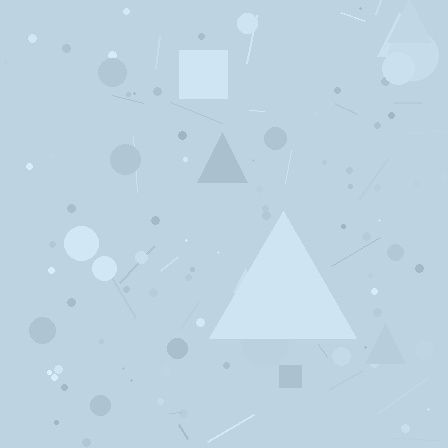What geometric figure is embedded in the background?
A triangle is embedded in the background.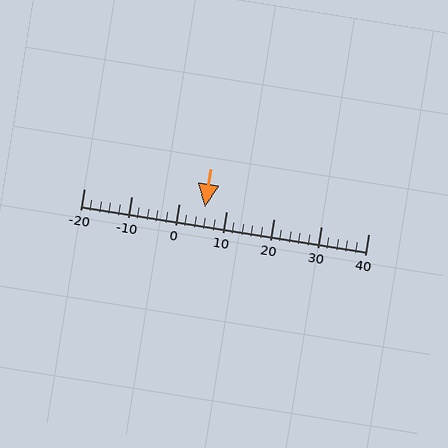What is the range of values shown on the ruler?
The ruler shows values from -20 to 40.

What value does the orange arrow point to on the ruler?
The orange arrow points to approximately 6.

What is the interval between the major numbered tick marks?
The major tick marks are spaced 10 units apart.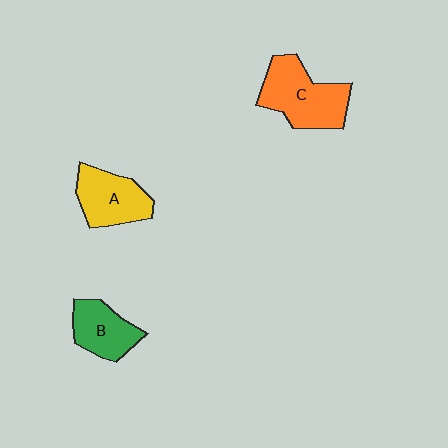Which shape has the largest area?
Shape C (orange).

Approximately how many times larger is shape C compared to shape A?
Approximately 1.3 times.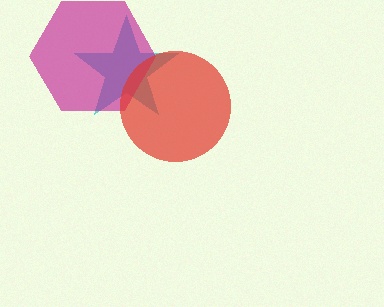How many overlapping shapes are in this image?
There are 3 overlapping shapes in the image.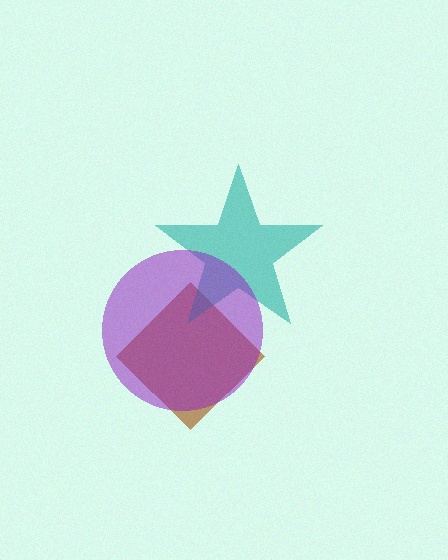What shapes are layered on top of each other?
The layered shapes are: a brown diamond, a teal star, a purple circle.